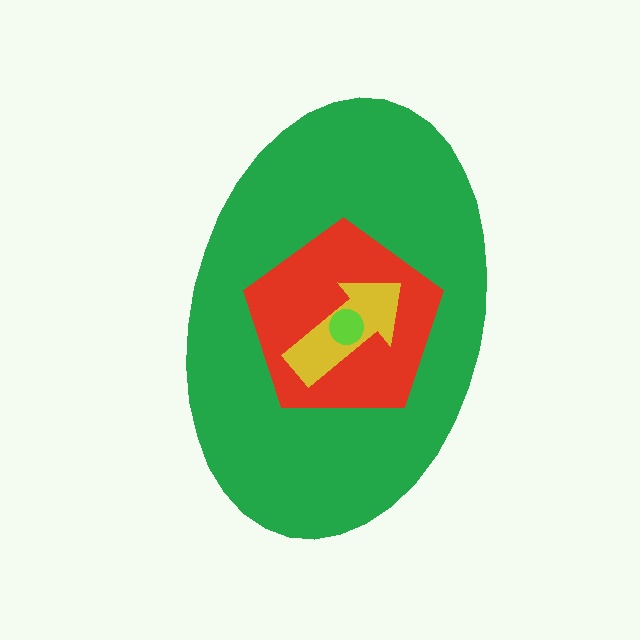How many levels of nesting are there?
4.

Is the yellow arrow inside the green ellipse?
Yes.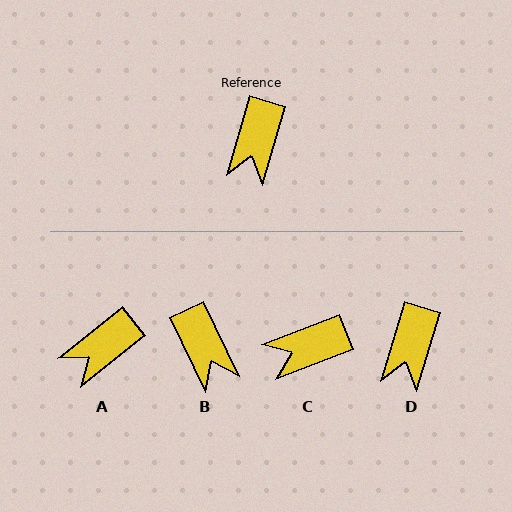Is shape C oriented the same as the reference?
No, it is off by about 52 degrees.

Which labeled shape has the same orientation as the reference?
D.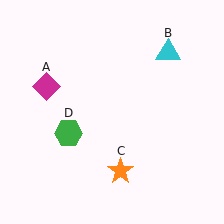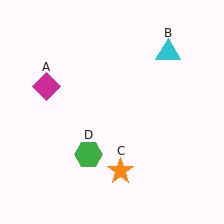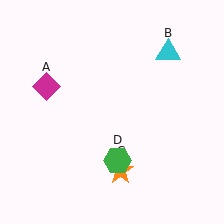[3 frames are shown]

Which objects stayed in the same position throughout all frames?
Magenta diamond (object A) and cyan triangle (object B) and orange star (object C) remained stationary.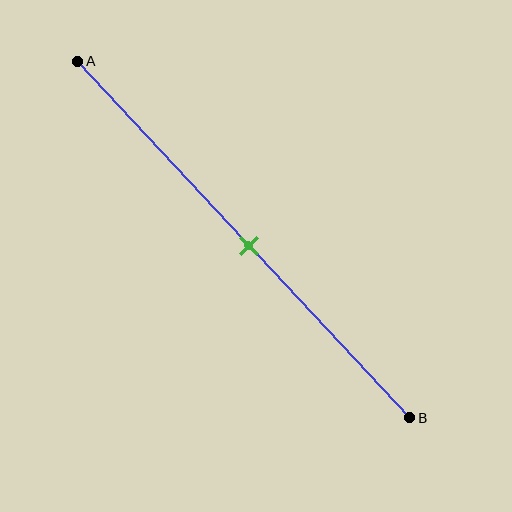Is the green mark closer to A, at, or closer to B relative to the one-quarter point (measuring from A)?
The green mark is closer to point B than the one-quarter point of segment AB.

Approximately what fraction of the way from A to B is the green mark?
The green mark is approximately 50% of the way from A to B.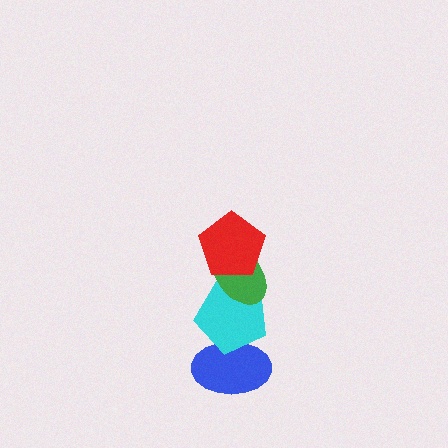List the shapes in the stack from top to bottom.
From top to bottom: the red pentagon, the green ellipse, the cyan pentagon, the blue ellipse.